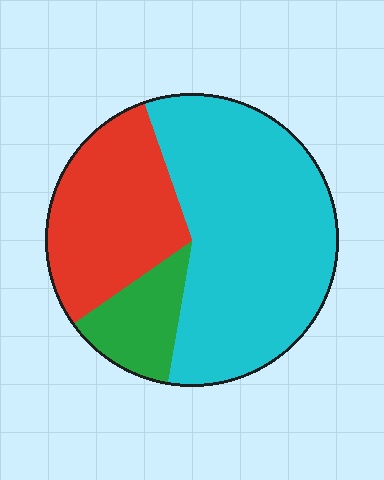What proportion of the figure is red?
Red takes up about one third (1/3) of the figure.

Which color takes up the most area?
Cyan, at roughly 60%.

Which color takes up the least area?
Green, at roughly 15%.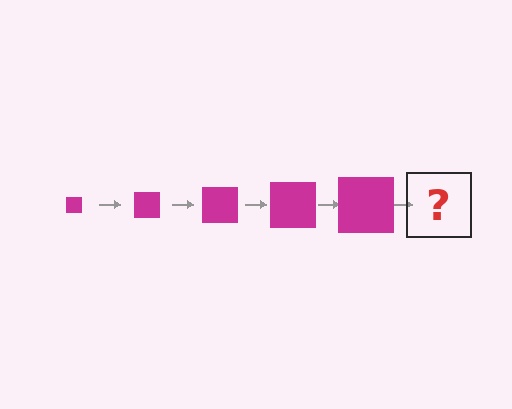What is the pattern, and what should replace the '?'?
The pattern is that the square gets progressively larger each step. The '?' should be a magenta square, larger than the previous one.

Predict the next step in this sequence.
The next step is a magenta square, larger than the previous one.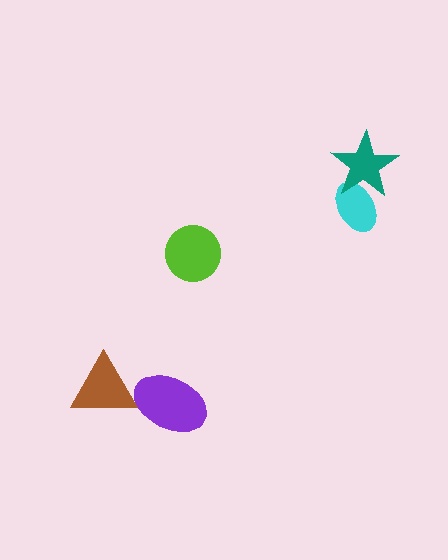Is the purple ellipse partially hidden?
Yes, it is partially covered by another shape.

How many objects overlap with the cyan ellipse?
1 object overlaps with the cyan ellipse.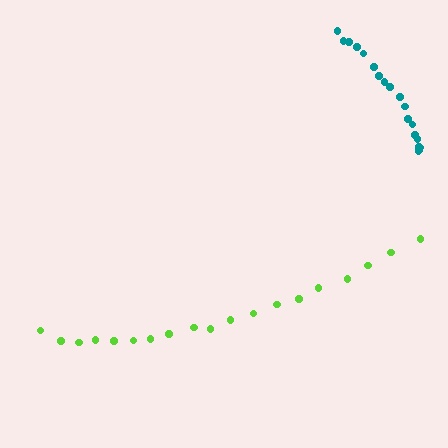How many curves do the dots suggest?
There are 2 distinct paths.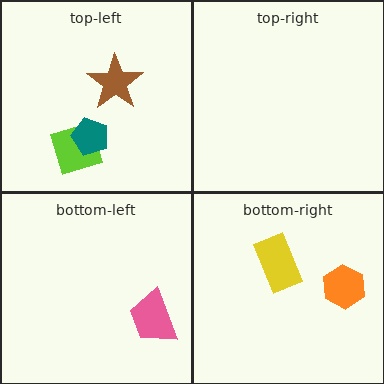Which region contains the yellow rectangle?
The bottom-right region.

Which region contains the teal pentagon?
The top-left region.